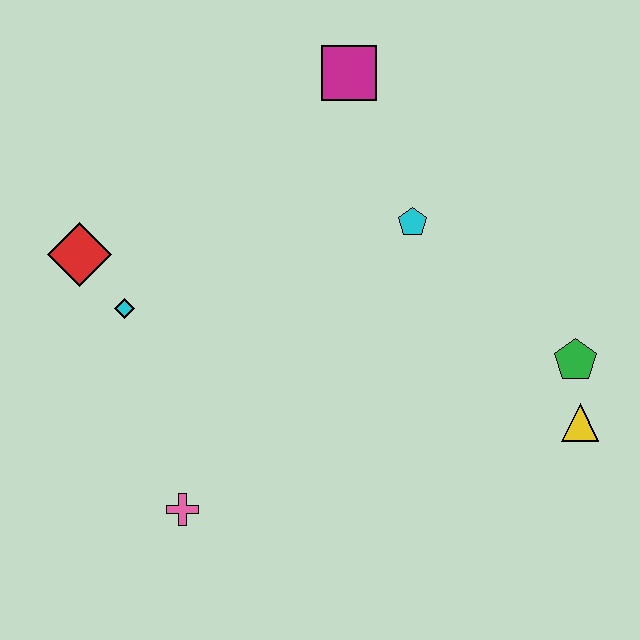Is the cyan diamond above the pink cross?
Yes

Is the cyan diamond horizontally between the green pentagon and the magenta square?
No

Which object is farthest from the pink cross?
The magenta square is farthest from the pink cross.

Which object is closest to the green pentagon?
The yellow triangle is closest to the green pentagon.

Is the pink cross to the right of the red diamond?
Yes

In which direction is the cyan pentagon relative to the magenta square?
The cyan pentagon is below the magenta square.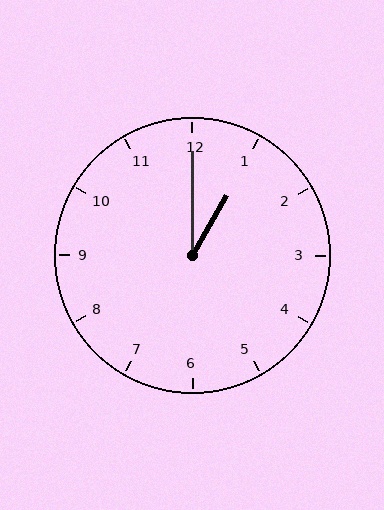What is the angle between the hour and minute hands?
Approximately 30 degrees.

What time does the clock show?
1:00.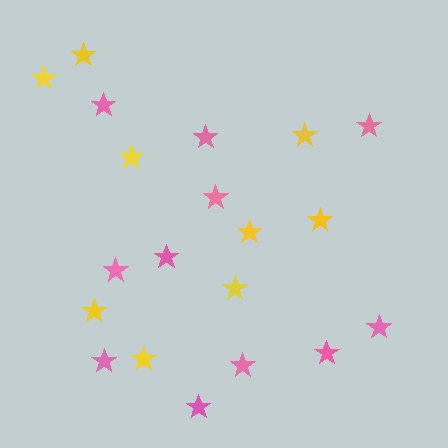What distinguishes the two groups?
There are 2 groups: one group of yellow stars (9) and one group of pink stars (11).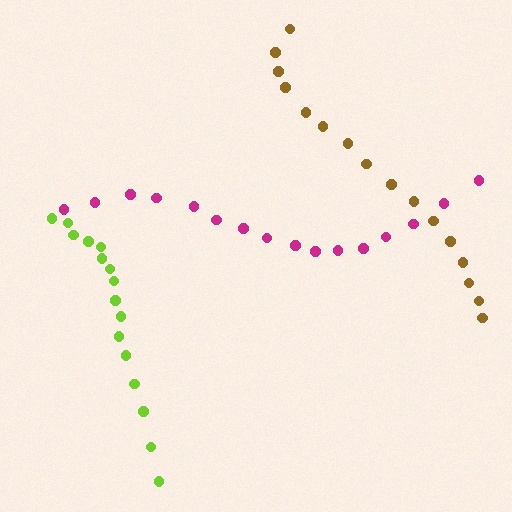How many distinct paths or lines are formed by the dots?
There are 3 distinct paths.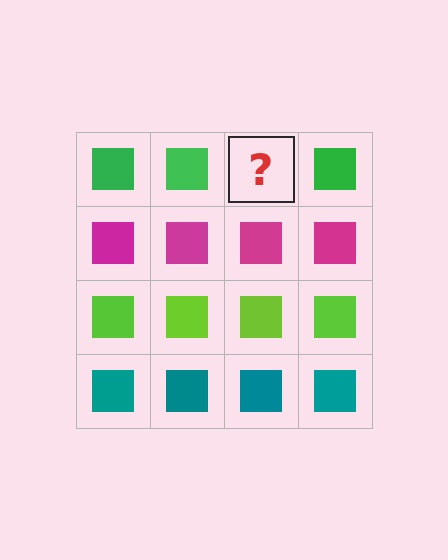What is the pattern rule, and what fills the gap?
The rule is that each row has a consistent color. The gap should be filled with a green square.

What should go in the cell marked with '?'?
The missing cell should contain a green square.